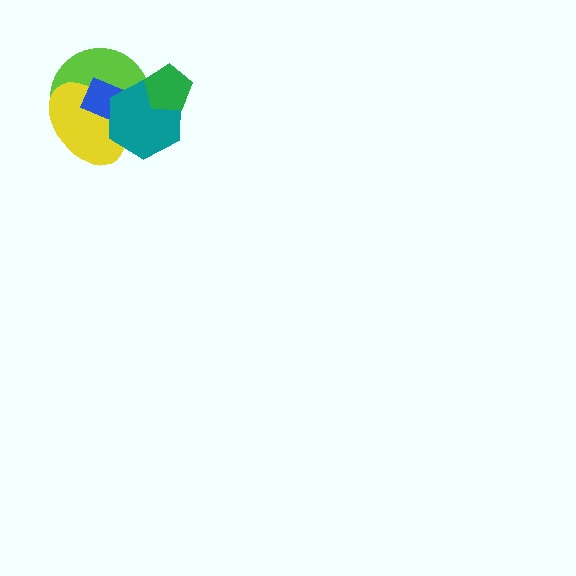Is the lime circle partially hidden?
Yes, it is partially covered by another shape.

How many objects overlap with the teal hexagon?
4 objects overlap with the teal hexagon.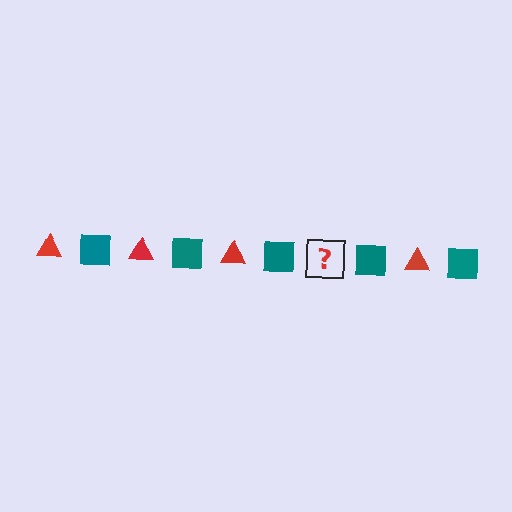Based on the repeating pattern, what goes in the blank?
The blank should be a red triangle.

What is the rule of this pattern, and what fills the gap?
The rule is that the pattern alternates between red triangle and teal square. The gap should be filled with a red triangle.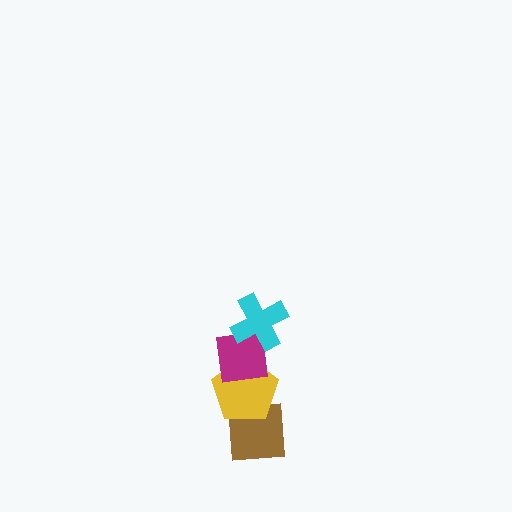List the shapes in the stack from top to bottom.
From top to bottom: the cyan cross, the magenta square, the yellow pentagon, the brown square.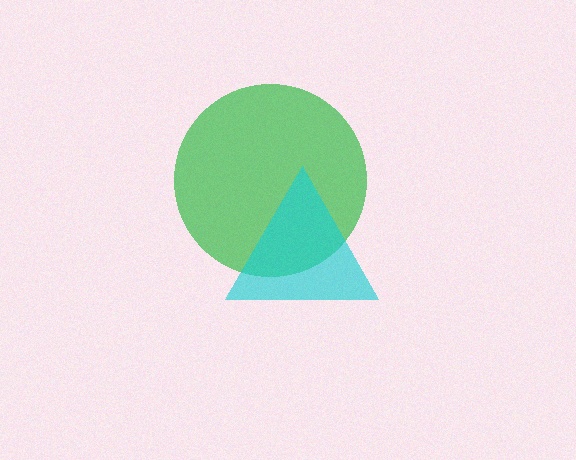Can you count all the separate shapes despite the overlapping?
Yes, there are 2 separate shapes.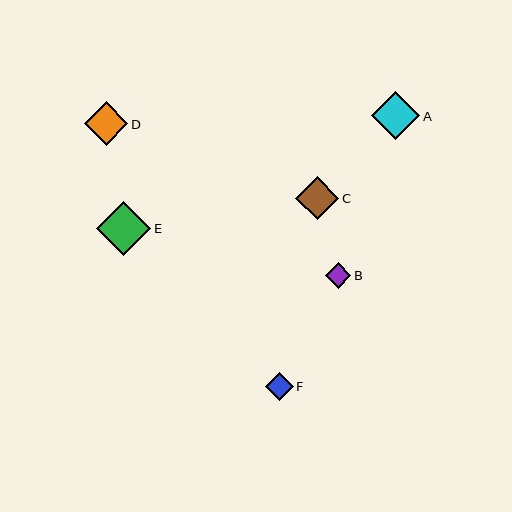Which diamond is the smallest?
Diamond B is the smallest with a size of approximately 26 pixels.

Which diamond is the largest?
Diamond E is the largest with a size of approximately 55 pixels.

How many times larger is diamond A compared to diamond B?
Diamond A is approximately 1.9 times the size of diamond B.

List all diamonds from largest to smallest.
From largest to smallest: E, A, D, C, F, B.